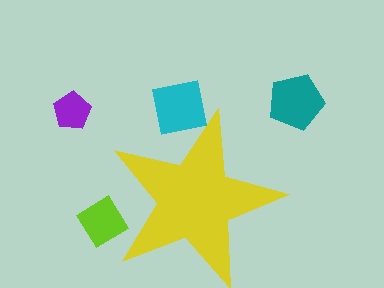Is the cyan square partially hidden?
Yes, the cyan square is partially hidden behind the yellow star.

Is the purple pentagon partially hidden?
No, the purple pentagon is fully visible.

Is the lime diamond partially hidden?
Yes, the lime diamond is partially hidden behind the yellow star.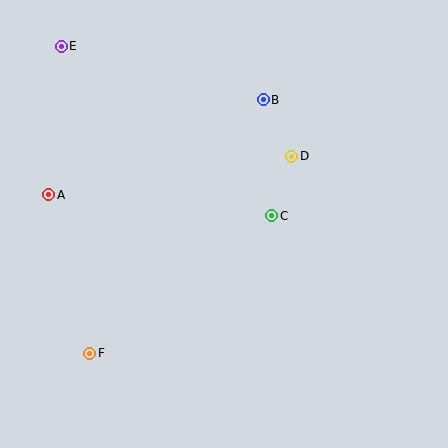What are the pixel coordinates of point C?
Point C is at (272, 216).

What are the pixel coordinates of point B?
Point B is at (263, 100).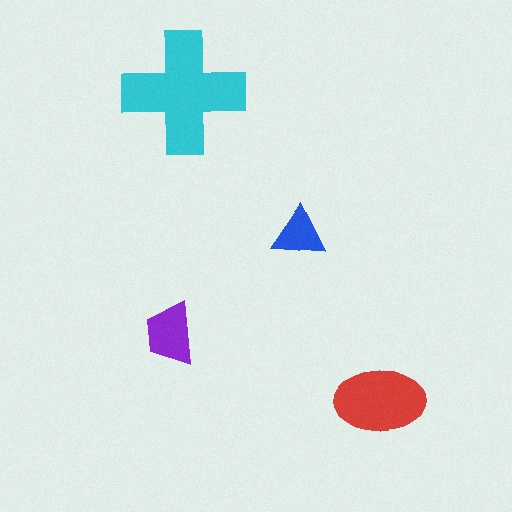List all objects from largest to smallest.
The cyan cross, the red ellipse, the purple trapezoid, the blue triangle.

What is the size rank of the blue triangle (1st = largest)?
4th.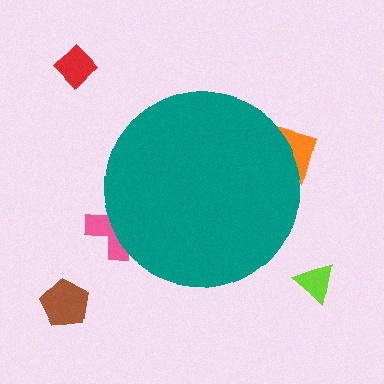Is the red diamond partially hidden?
No, the red diamond is fully visible.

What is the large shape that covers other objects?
A teal circle.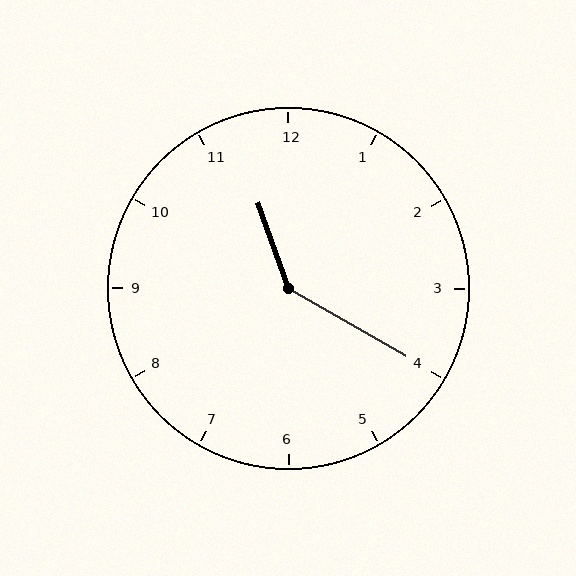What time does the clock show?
11:20.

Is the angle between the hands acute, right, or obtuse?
It is obtuse.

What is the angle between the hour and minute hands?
Approximately 140 degrees.